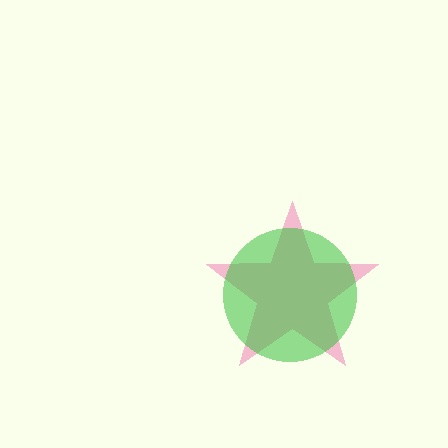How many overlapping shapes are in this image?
There are 2 overlapping shapes in the image.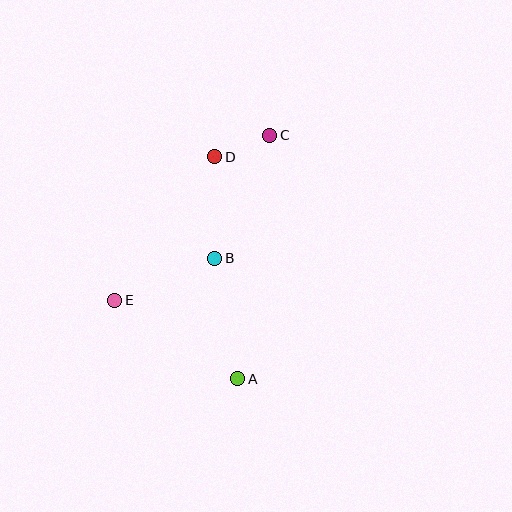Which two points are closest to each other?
Points C and D are closest to each other.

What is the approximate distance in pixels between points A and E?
The distance between A and E is approximately 146 pixels.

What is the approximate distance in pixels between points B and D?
The distance between B and D is approximately 102 pixels.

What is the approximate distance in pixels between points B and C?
The distance between B and C is approximately 135 pixels.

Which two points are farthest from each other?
Points A and C are farthest from each other.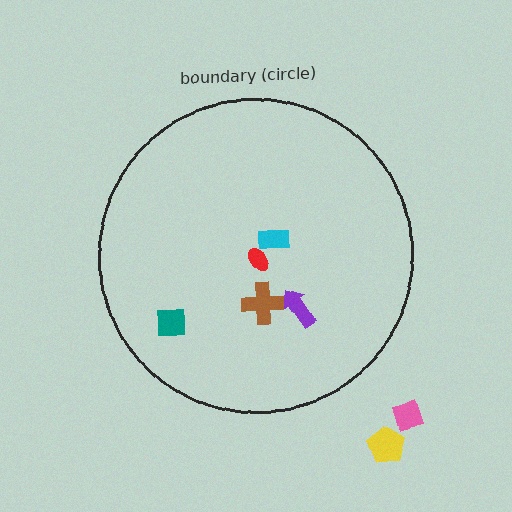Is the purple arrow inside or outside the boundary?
Inside.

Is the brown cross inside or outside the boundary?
Inside.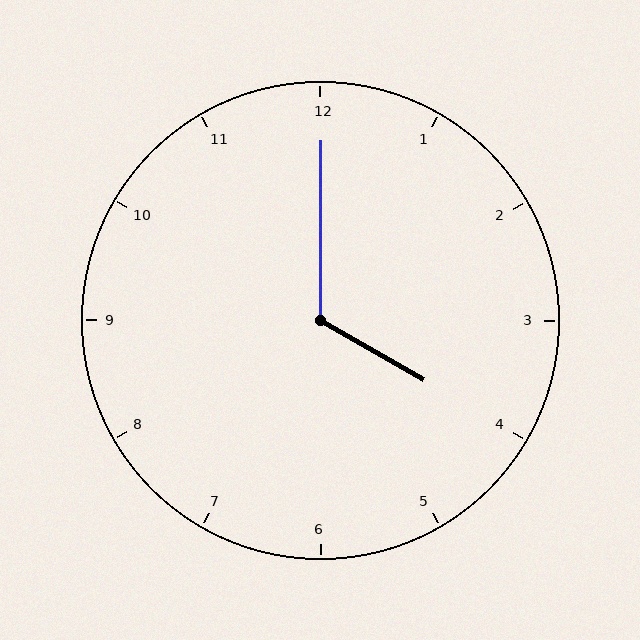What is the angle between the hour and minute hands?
Approximately 120 degrees.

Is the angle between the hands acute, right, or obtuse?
It is obtuse.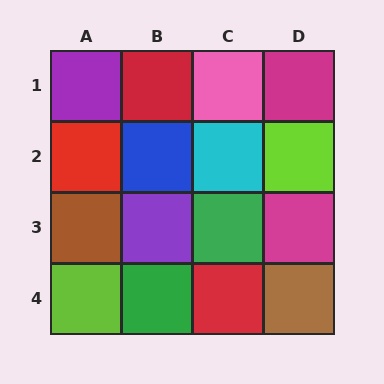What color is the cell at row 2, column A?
Red.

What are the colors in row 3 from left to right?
Brown, purple, green, magenta.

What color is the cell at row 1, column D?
Magenta.